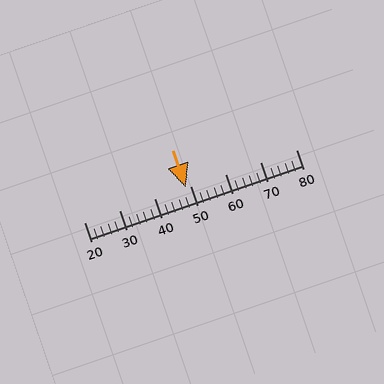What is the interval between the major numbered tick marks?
The major tick marks are spaced 10 units apart.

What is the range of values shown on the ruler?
The ruler shows values from 20 to 80.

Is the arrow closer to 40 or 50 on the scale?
The arrow is closer to 50.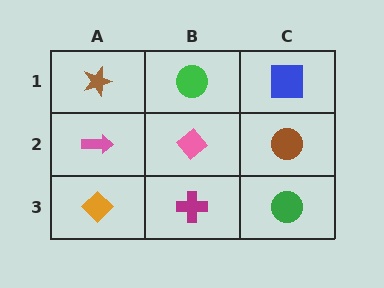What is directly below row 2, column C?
A green circle.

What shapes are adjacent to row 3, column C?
A brown circle (row 2, column C), a magenta cross (row 3, column B).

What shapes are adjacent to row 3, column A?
A pink arrow (row 2, column A), a magenta cross (row 3, column B).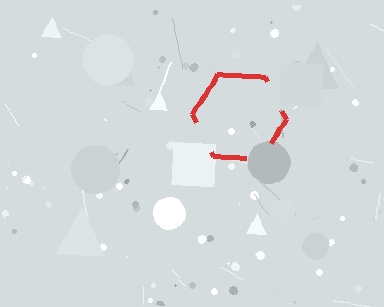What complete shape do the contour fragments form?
The contour fragments form a hexagon.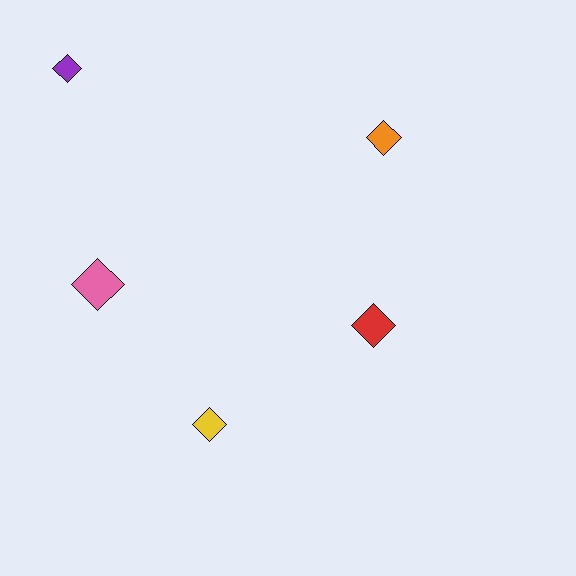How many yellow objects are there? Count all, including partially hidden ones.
There is 1 yellow object.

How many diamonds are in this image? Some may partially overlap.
There are 5 diamonds.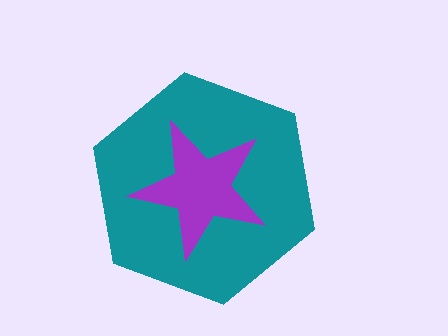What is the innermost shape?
The purple star.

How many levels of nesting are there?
2.